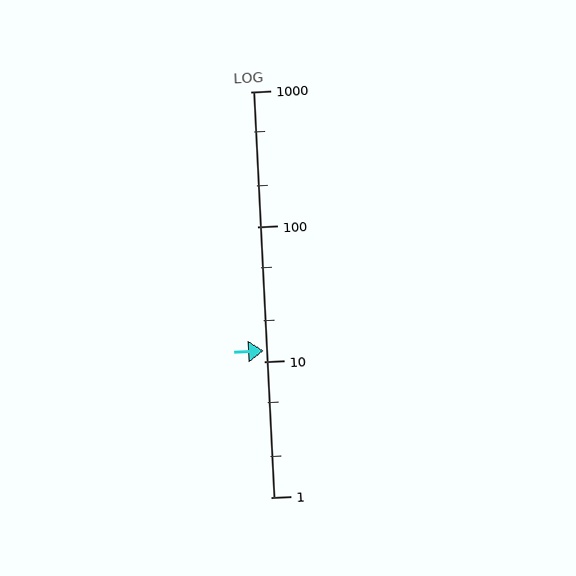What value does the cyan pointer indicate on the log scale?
The pointer indicates approximately 12.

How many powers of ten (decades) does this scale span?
The scale spans 3 decades, from 1 to 1000.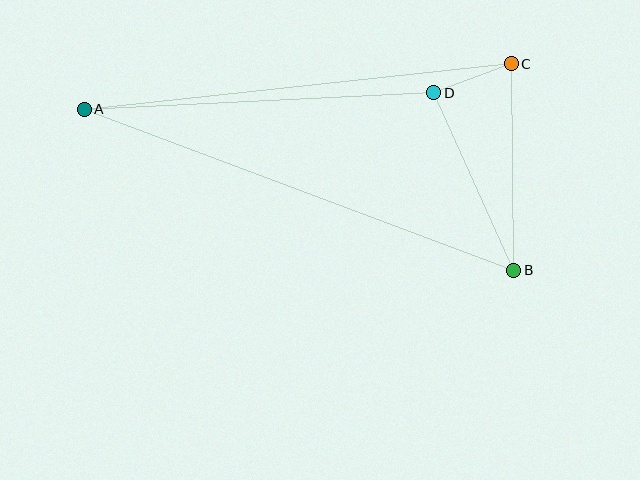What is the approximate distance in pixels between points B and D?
The distance between B and D is approximately 195 pixels.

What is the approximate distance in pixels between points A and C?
The distance between A and C is approximately 429 pixels.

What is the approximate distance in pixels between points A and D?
The distance between A and D is approximately 350 pixels.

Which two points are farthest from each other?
Points A and B are farthest from each other.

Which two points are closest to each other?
Points C and D are closest to each other.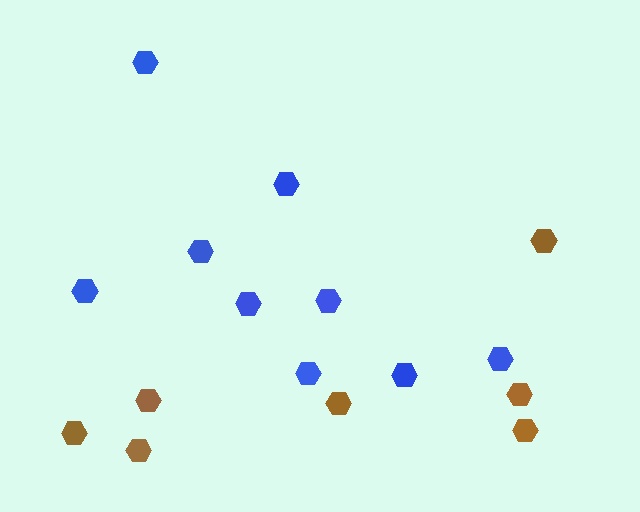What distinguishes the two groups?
There are 2 groups: one group of blue hexagons (9) and one group of brown hexagons (7).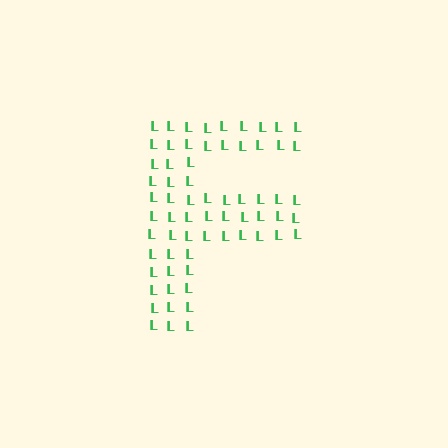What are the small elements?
The small elements are letter L's.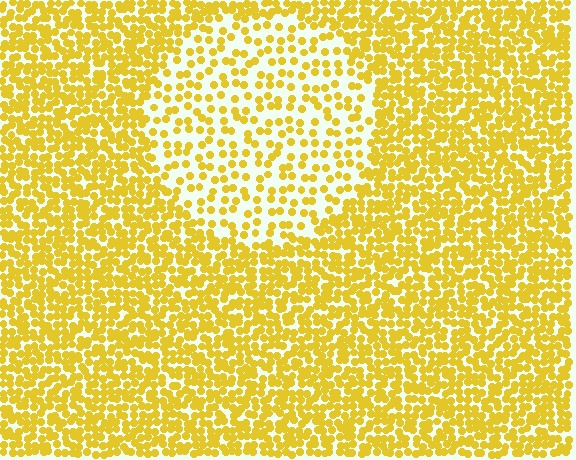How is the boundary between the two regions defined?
The boundary is defined by a change in element density (approximately 2.3x ratio). All elements are the same color, size, and shape.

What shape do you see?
I see a circle.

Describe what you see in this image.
The image contains small yellow elements arranged at two different densities. A circle-shaped region is visible where the elements are less densely packed than the surrounding area.